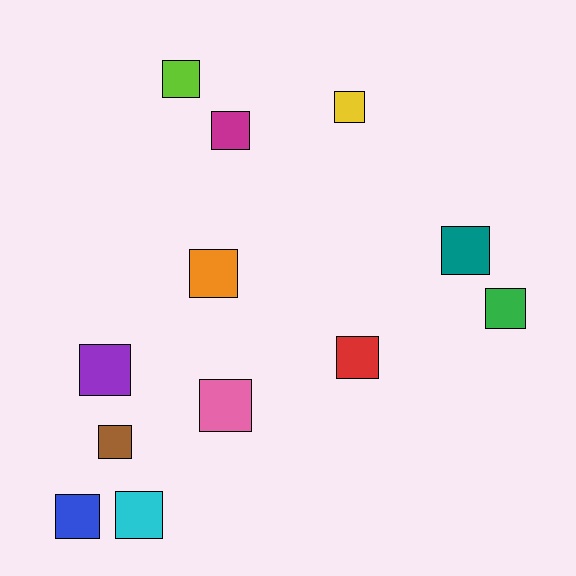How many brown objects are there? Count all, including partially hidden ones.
There is 1 brown object.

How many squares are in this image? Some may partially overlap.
There are 12 squares.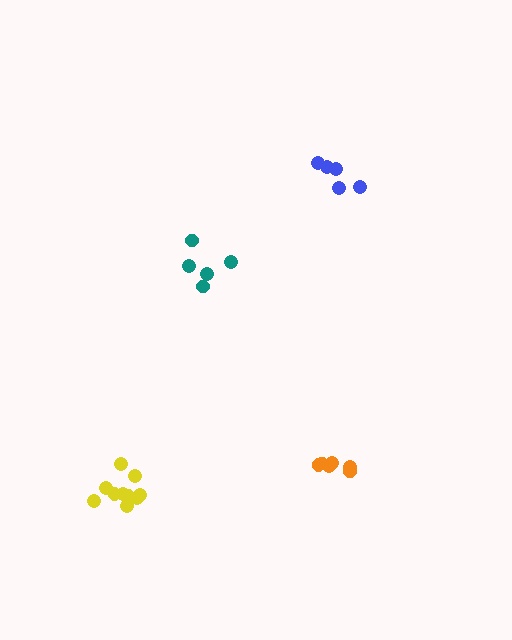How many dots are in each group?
Group 1: 10 dots, Group 2: 5 dots, Group 3: 5 dots, Group 4: 6 dots (26 total).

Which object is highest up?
The blue cluster is topmost.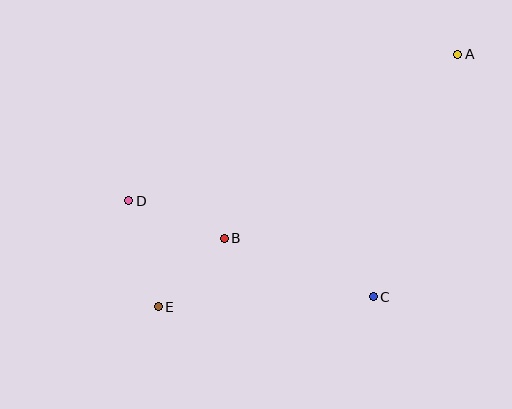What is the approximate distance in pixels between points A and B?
The distance between A and B is approximately 298 pixels.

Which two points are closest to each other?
Points B and E are closest to each other.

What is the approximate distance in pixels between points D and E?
The distance between D and E is approximately 110 pixels.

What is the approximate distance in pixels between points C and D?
The distance between C and D is approximately 263 pixels.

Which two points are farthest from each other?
Points A and E are farthest from each other.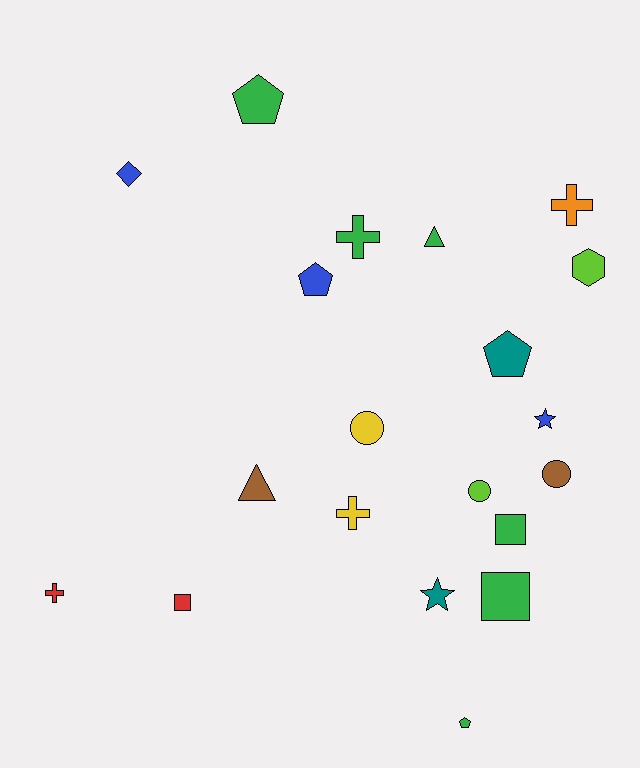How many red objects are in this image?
There are 2 red objects.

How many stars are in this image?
There are 2 stars.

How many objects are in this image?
There are 20 objects.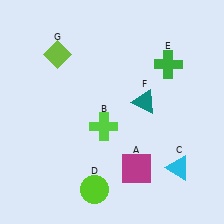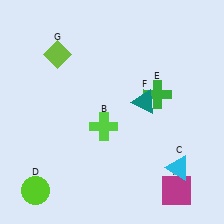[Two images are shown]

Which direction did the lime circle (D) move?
The lime circle (D) moved left.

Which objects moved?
The objects that moved are: the magenta square (A), the lime circle (D), the green cross (E).